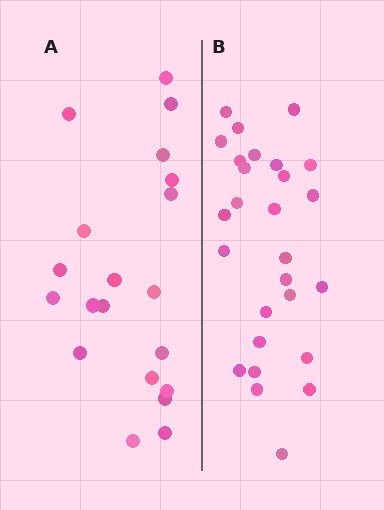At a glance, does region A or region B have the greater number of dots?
Region B (the right region) has more dots.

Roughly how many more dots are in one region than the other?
Region B has roughly 8 or so more dots than region A.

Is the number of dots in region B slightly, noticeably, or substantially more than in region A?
Region B has noticeably more, but not dramatically so. The ratio is roughly 1.4 to 1.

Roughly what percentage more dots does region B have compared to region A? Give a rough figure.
About 35% more.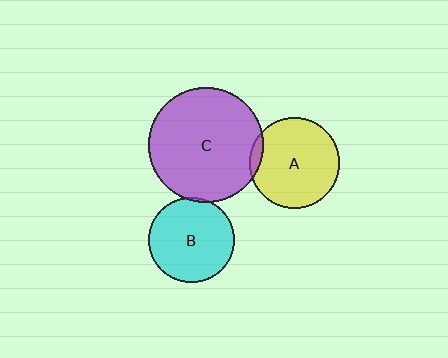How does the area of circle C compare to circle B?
Approximately 1.8 times.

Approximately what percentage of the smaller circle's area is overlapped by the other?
Approximately 5%.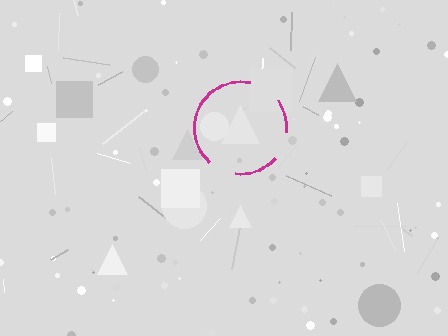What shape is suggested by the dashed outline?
The dashed outline suggests a circle.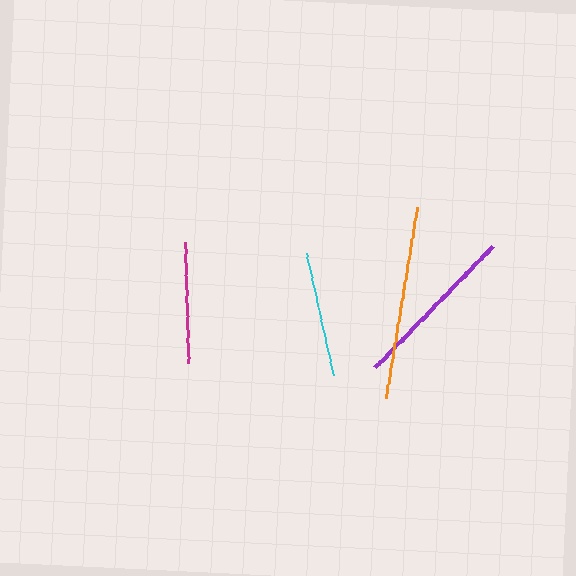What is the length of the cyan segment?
The cyan segment is approximately 126 pixels long.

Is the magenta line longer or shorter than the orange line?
The orange line is longer than the magenta line.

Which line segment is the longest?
The orange line is the longest at approximately 193 pixels.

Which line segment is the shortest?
The magenta line is the shortest at approximately 122 pixels.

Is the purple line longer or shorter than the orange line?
The orange line is longer than the purple line.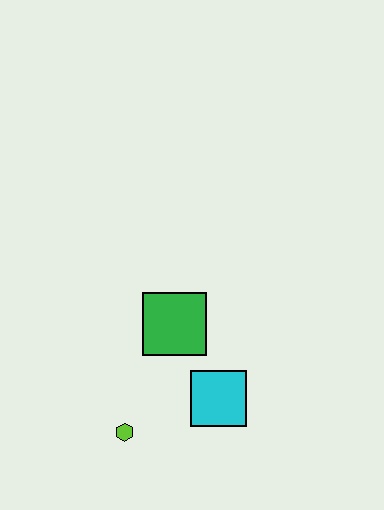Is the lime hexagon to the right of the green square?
No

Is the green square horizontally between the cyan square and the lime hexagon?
Yes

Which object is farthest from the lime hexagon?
The green square is farthest from the lime hexagon.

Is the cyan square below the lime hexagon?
No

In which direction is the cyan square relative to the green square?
The cyan square is below the green square.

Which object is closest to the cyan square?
The green square is closest to the cyan square.